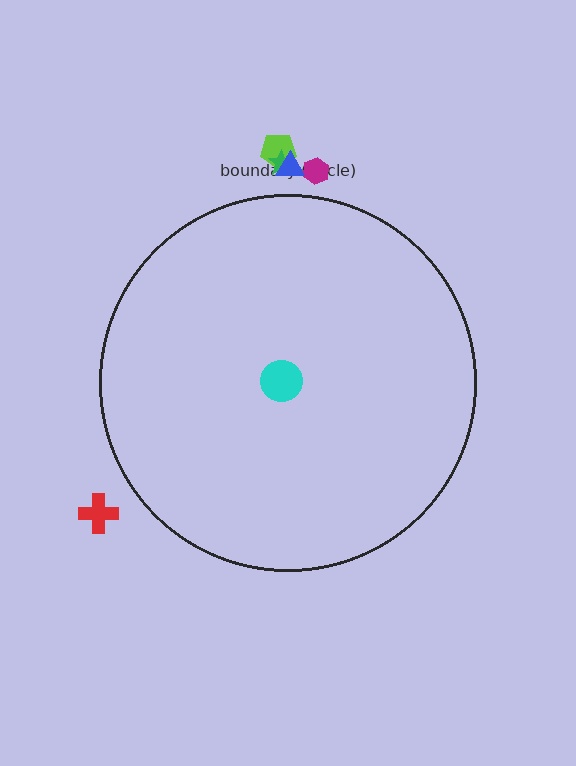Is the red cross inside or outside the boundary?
Outside.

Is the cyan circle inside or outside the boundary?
Inside.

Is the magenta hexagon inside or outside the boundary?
Outside.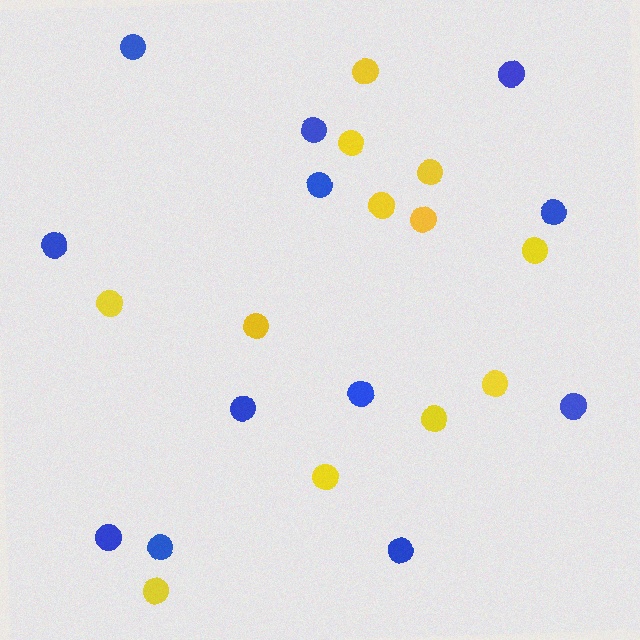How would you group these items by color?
There are 2 groups: one group of yellow circles (12) and one group of blue circles (12).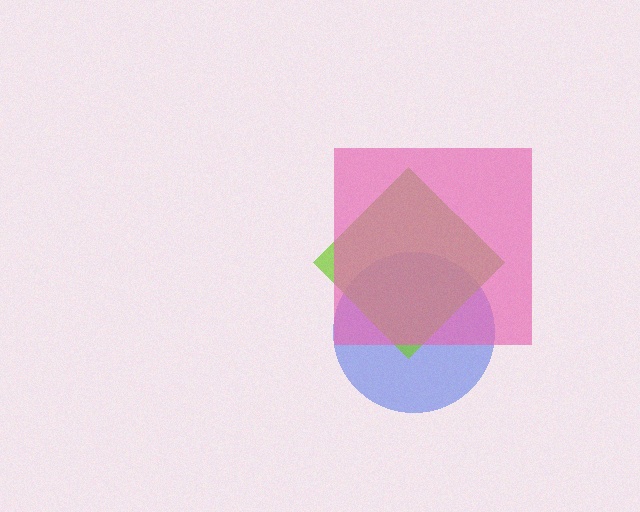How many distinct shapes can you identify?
There are 3 distinct shapes: a blue circle, a lime diamond, a pink square.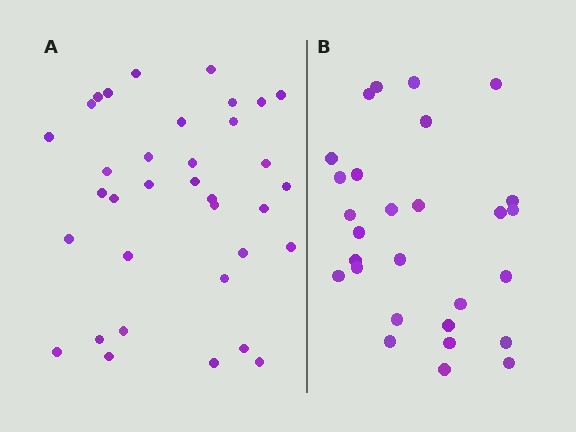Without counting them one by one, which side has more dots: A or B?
Region A (the left region) has more dots.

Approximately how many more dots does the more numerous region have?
Region A has roughly 8 or so more dots than region B.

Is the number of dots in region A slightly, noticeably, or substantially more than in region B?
Region A has noticeably more, but not dramatically so. The ratio is roughly 1.2 to 1.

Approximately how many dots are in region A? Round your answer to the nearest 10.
About 40 dots. (The exact count is 35, which rounds to 40.)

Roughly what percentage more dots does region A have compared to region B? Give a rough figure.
About 25% more.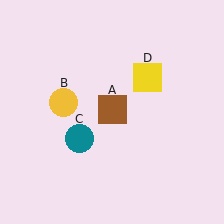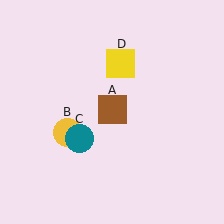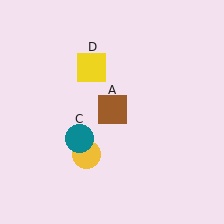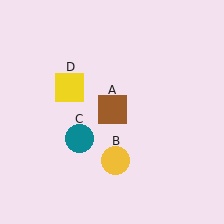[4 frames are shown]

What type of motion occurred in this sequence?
The yellow circle (object B), yellow square (object D) rotated counterclockwise around the center of the scene.